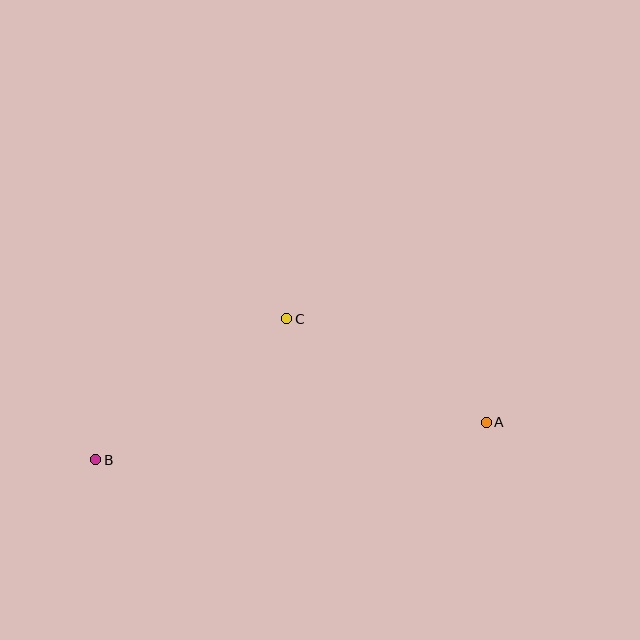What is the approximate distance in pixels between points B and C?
The distance between B and C is approximately 237 pixels.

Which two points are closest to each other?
Points A and C are closest to each other.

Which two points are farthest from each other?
Points A and B are farthest from each other.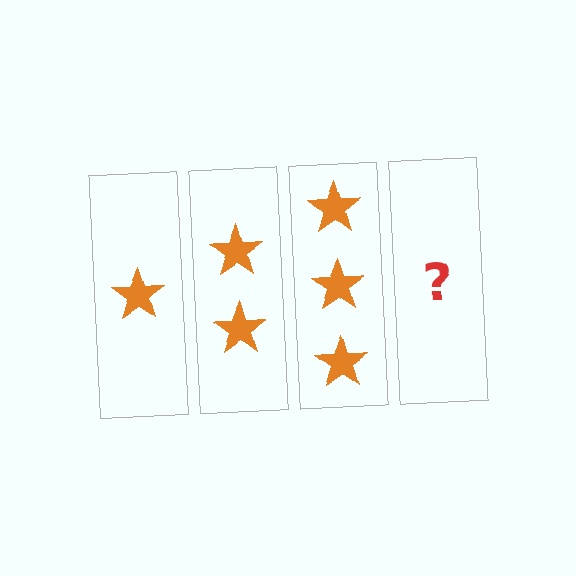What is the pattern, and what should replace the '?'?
The pattern is that each step adds one more star. The '?' should be 4 stars.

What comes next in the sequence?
The next element should be 4 stars.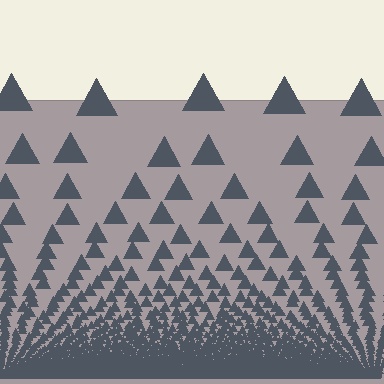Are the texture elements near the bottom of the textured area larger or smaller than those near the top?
Smaller. The gradient is inverted — elements near the bottom are smaller and denser.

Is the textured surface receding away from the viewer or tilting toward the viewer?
The surface appears to tilt toward the viewer. Texture elements get larger and sparser toward the top.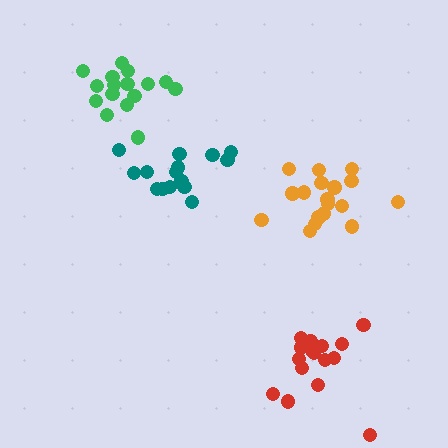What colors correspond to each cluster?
The clusters are colored: teal, red, orange, green.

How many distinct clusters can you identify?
There are 4 distinct clusters.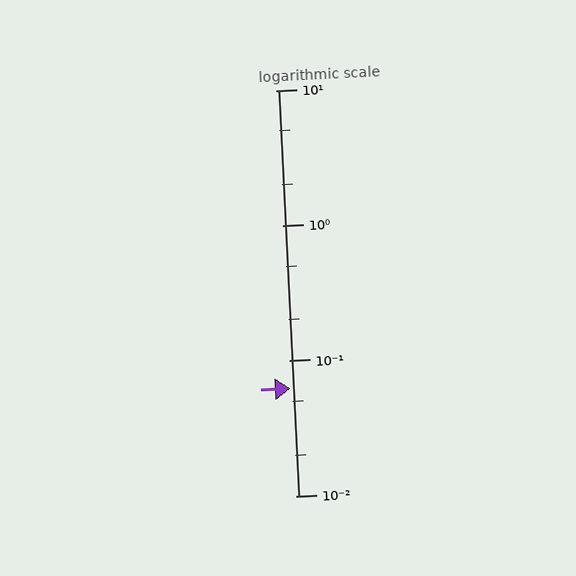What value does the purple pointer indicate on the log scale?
The pointer indicates approximately 0.062.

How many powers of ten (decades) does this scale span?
The scale spans 3 decades, from 0.01 to 10.